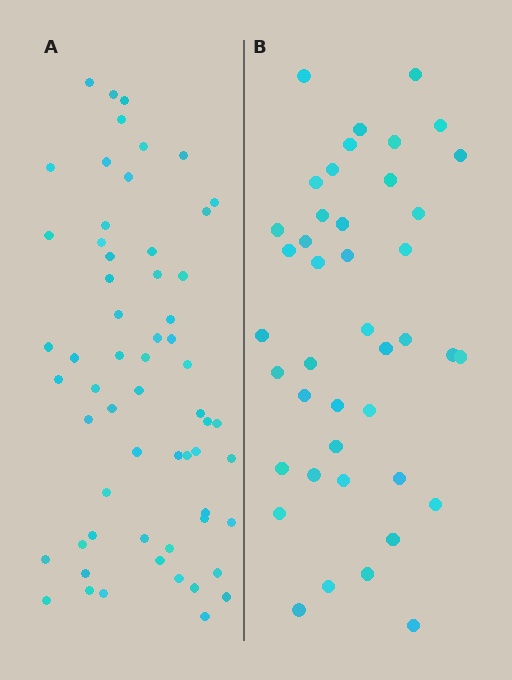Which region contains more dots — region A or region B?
Region A (the left region) has more dots.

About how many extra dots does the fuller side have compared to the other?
Region A has approximately 20 more dots than region B.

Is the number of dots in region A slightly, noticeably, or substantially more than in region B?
Region A has noticeably more, but not dramatically so. The ratio is roughly 1.4 to 1.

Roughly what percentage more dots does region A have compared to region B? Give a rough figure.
About 45% more.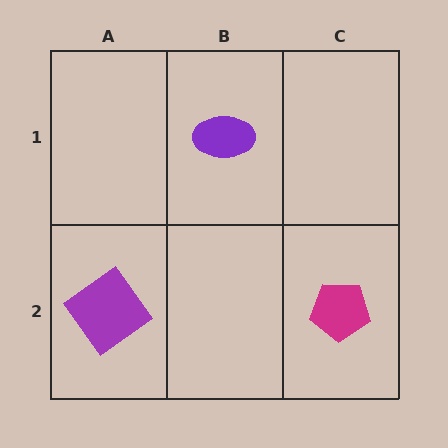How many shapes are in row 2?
2 shapes.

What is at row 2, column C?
A magenta pentagon.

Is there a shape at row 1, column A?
No, that cell is empty.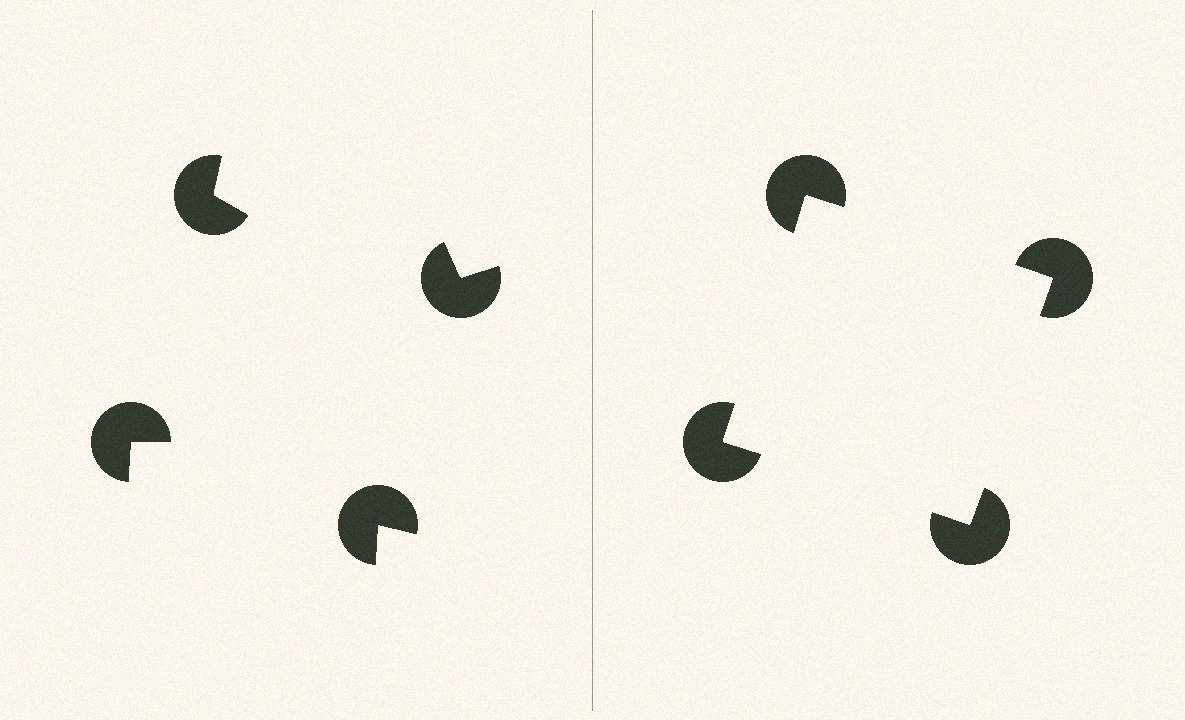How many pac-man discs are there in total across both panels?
8 — 4 on each side.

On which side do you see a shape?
An illusory square appears on the right side. On the left side the wedge cuts are rotated, so no coherent shape forms.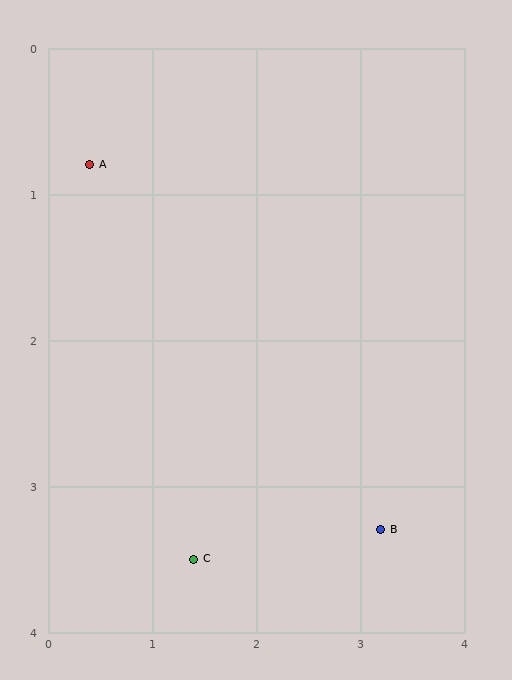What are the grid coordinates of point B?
Point B is at approximately (3.2, 3.3).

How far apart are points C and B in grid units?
Points C and B are about 1.8 grid units apart.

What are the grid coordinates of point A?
Point A is at approximately (0.4, 0.8).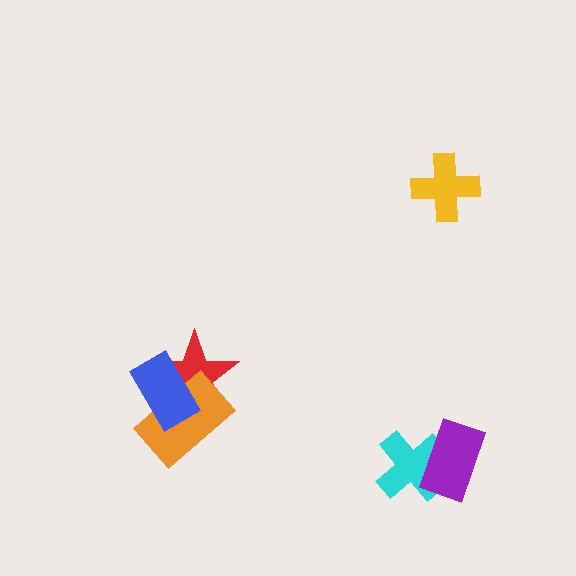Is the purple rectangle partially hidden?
No, no other shape covers it.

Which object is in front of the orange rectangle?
The blue rectangle is in front of the orange rectangle.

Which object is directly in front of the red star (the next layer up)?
The orange rectangle is directly in front of the red star.